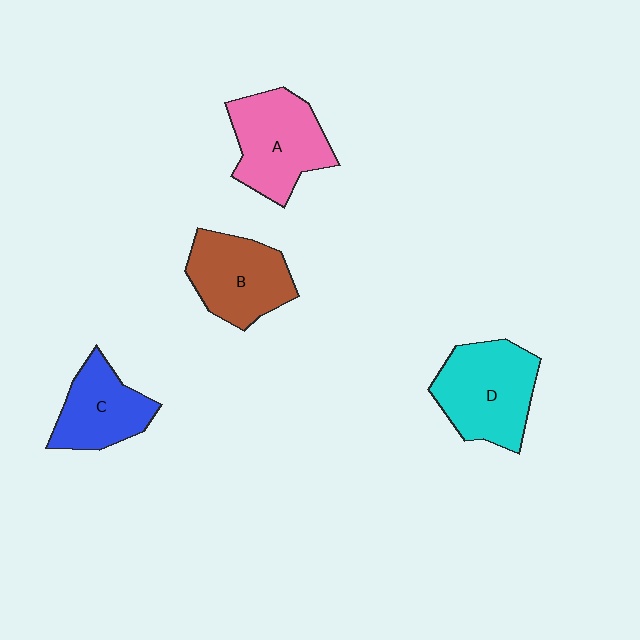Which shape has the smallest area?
Shape C (blue).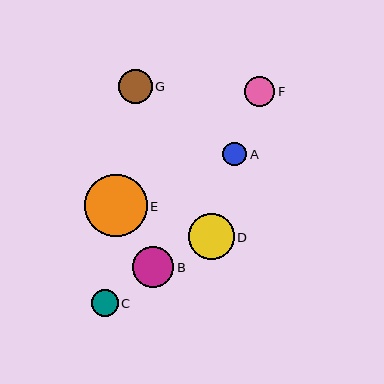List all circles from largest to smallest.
From largest to smallest: E, D, B, G, F, C, A.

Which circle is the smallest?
Circle A is the smallest with a size of approximately 24 pixels.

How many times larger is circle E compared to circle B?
Circle E is approximately 1.5 times the size of circle B.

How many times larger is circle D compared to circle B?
Circle D is approximately 1.1 times the size of circle B.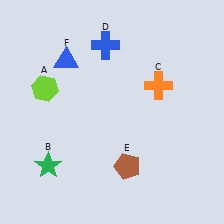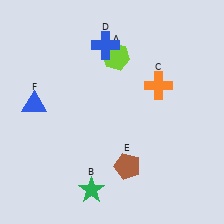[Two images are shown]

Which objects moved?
The objects that moved are: the lime hexagon (A), the green star (B), the blue triangle (F).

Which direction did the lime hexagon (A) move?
The lime hexagon (A) moved right.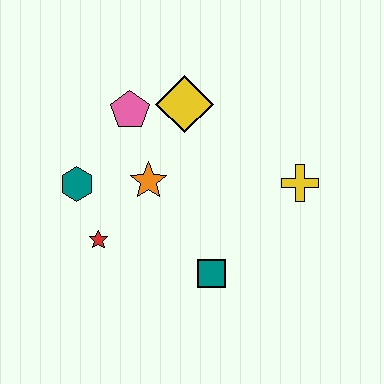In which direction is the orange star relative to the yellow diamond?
The orange star is below the yellow diamond.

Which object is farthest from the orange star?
The yellow cross is farthest from the orange star.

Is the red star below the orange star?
Yes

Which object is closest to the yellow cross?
The teal square is closest to the yellow cross.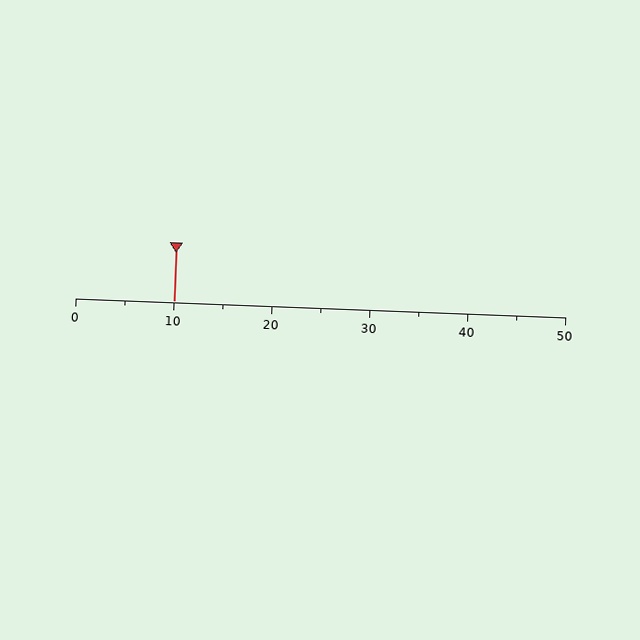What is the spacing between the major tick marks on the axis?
The major ticks are spaced 10 apart.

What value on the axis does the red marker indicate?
The marker indicates approximately 10.